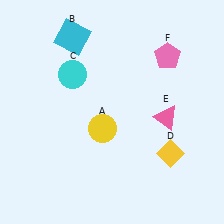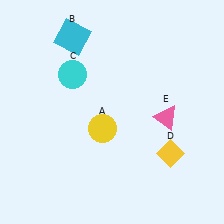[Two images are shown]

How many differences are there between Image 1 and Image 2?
There is 1 difference between the two images.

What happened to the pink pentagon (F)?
The pink pentagon (F) was removed in Image 2. It was in the top-right area of Image 1.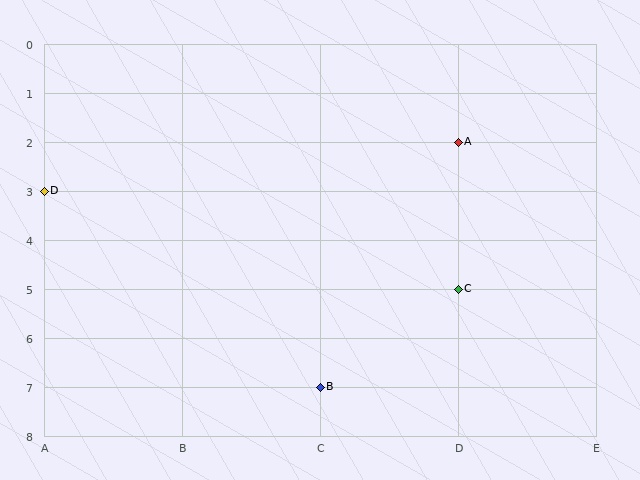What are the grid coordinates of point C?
Point C is at grid coordinates (D, 5).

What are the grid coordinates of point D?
Point D is at grid coordinates (A, 3).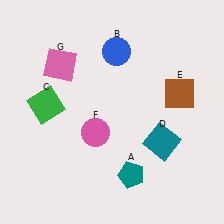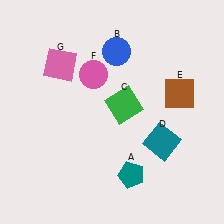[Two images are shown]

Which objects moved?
The objects that moved are: the green square (C), the pink circle (F).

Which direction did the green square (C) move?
The green square (C) moved right.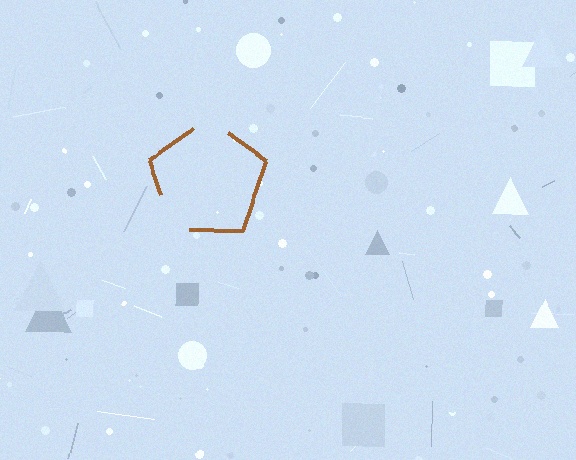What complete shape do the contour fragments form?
The contour fragments form a pentagon.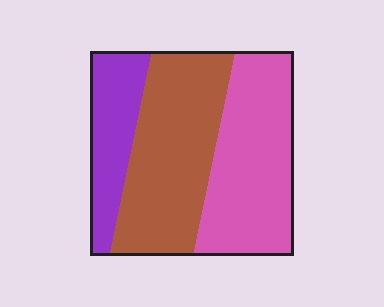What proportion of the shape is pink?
Pink takes up about two fifths (2/5) of the shape.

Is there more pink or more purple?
Pink.